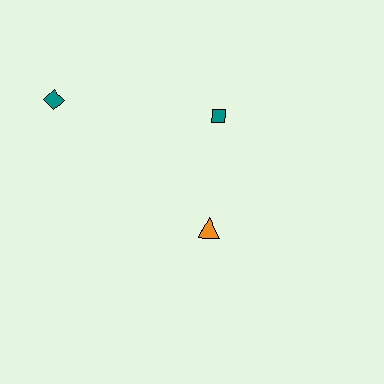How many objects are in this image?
There are 3 objects.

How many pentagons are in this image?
There are no pentagons.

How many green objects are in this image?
There are no green objects.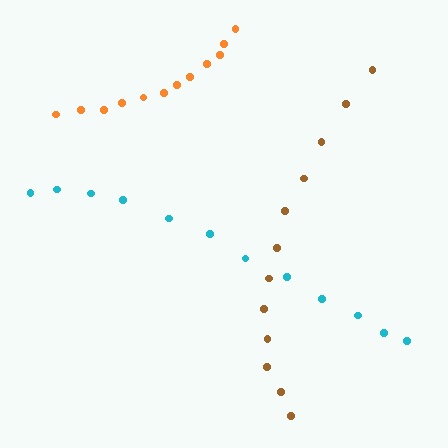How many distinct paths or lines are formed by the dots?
There are 3 distinct paths.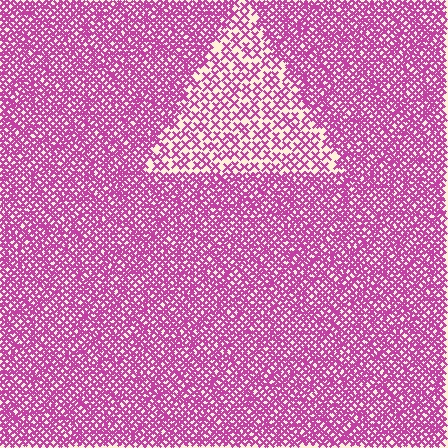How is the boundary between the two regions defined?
The boundary is defined by a change in element density (approximately 2.3x ratio). All elements are the same color, size, and shape.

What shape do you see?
I see a triangle.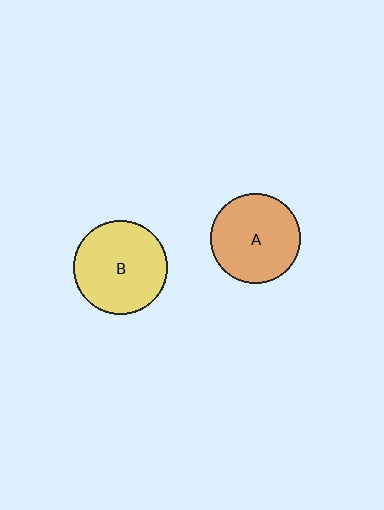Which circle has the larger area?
Circle B (yellow).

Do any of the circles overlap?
No, none of the circles overlap.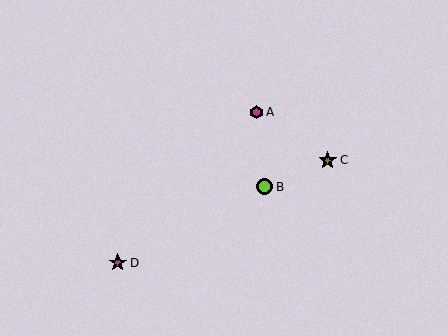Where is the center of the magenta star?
The center of the magenta star is at (118, 263).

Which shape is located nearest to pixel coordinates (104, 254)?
The magenta star (labeled D) at (118, 263) is nearest to that location.